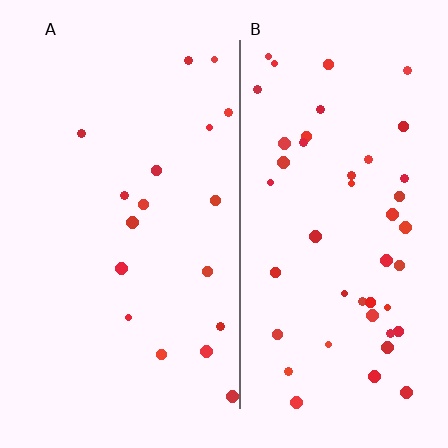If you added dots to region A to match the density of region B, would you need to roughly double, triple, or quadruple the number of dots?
Approximately triple.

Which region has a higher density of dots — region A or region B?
B (the right).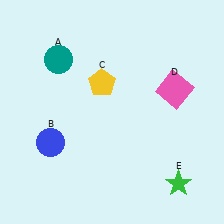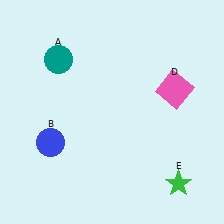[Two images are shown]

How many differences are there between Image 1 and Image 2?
There is 1 difference between the two images.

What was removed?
The yellow pentagon (C) was removed in Image 2.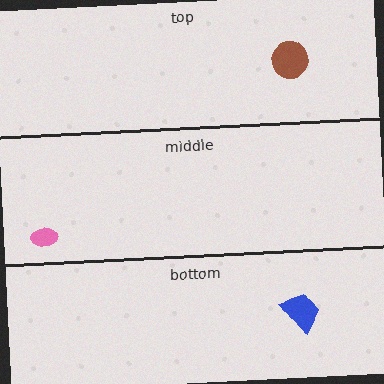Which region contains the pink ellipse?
The middle region.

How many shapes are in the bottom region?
1.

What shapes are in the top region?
The brown circle.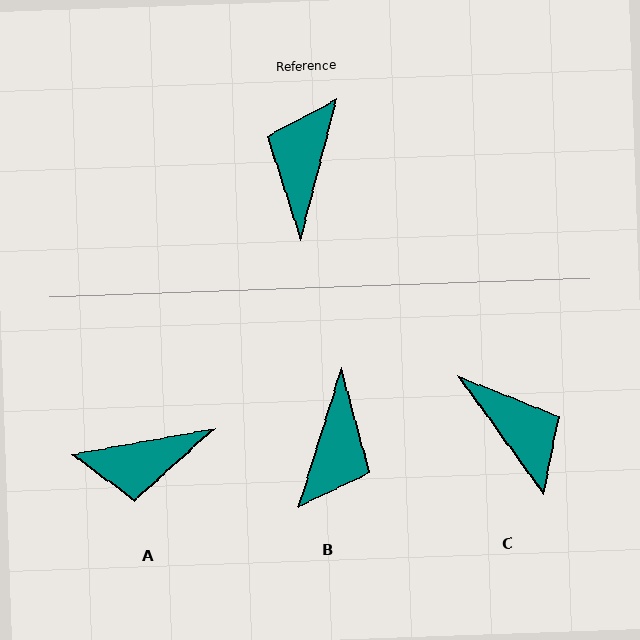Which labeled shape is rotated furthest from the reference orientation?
B, about 177 degrees away.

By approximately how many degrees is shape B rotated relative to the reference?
Approximately 177 degrees counter-clockwise.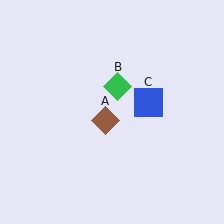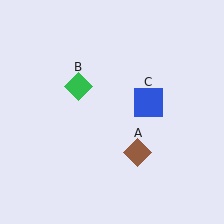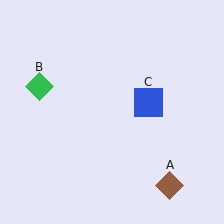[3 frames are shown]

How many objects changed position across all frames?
2 objects changed position: brown diamond (object A), green diamond (object B).